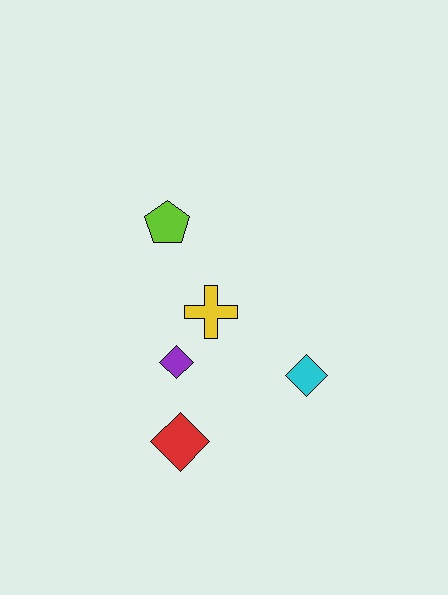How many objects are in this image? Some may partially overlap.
There are 5 objects.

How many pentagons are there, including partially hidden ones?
There is 1 pentagon.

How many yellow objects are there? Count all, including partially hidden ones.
There is 1 yellow object.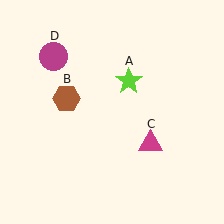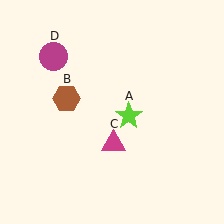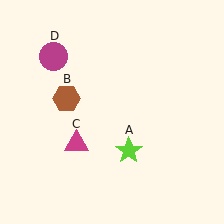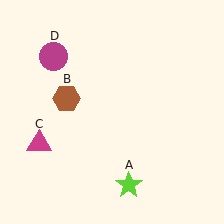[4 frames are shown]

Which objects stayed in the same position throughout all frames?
Brown hexagon (object B) and magenta circle (object D) remained stationary.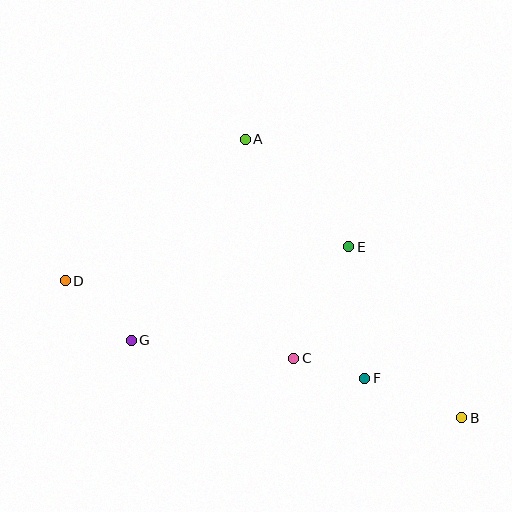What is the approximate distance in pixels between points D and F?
The distance between D and F is approximately 315 pixels.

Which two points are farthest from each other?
Points B and D are farthest from each other.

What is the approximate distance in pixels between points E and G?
The distance between E and G is approximately 237 pixels.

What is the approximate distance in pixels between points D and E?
The distance between D and E is approximately 285 pixels.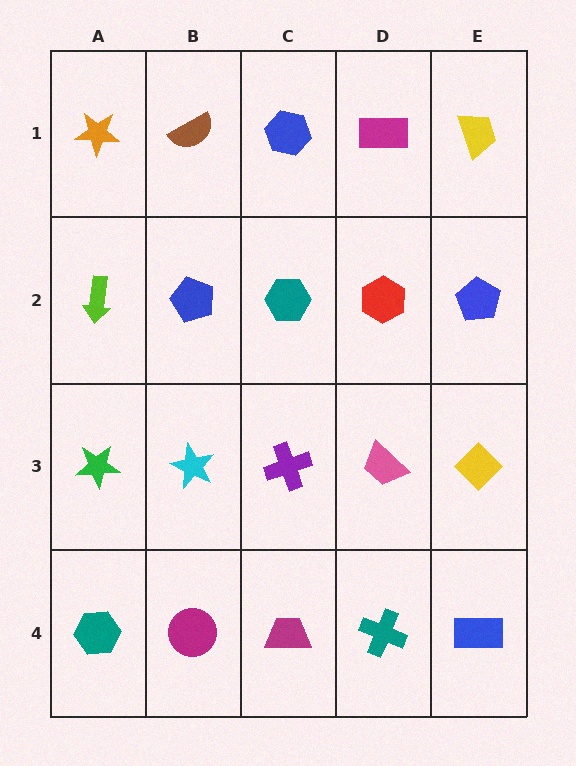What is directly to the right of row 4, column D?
A blue rectangle.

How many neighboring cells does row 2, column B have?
4.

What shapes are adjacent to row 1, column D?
A red hexagon (row 2, column D), a blue hexagon (row 1, column C), a yellow trapezoid (row 1, column E).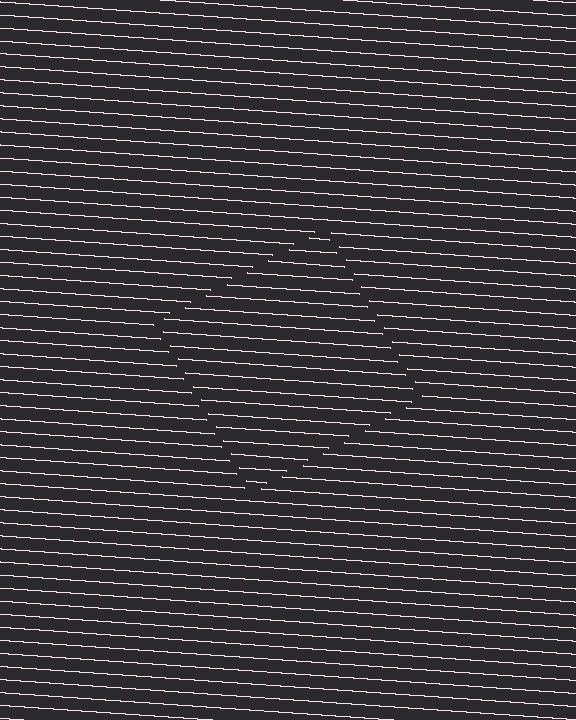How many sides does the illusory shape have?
4 sides — the line-ends trace a square.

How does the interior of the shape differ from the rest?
The interior of the shape contains the same grating, shifted by half a period — the contour is defined by the phase discontinuity where line-ends from the inner and outer gratings abut.